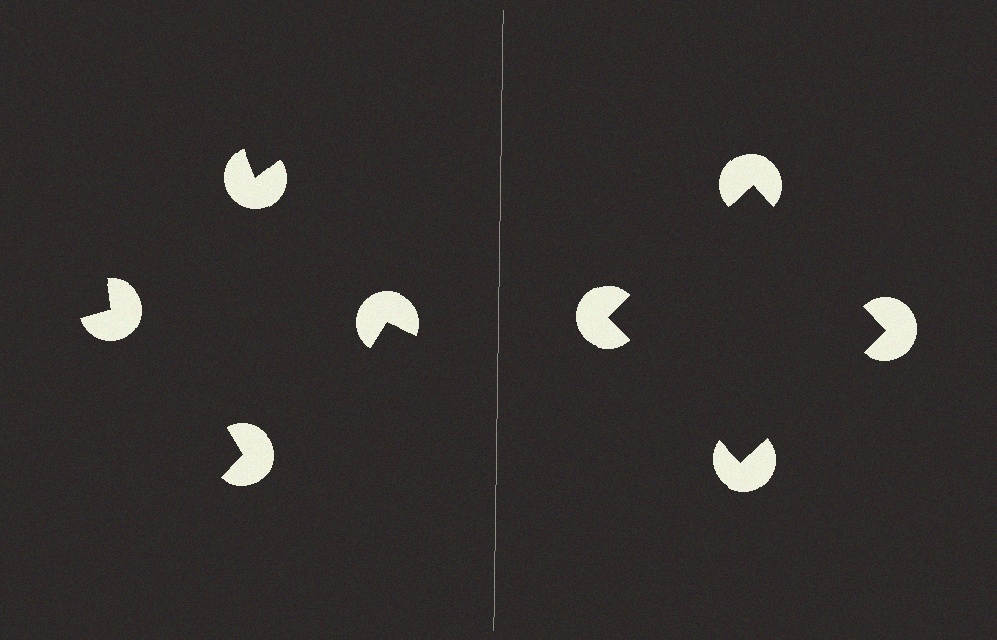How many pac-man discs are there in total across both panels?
8 — 4 on each side.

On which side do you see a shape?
An illusory square appears on the right side. On the left side the wedge cuts are rotated, so no coherent shape forms.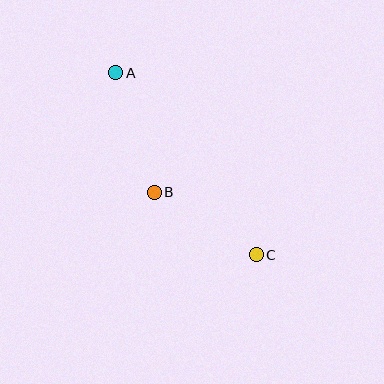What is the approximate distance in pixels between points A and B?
The distance between A and B is approximately 125 pixels.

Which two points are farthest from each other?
Points A and C are farthest from each other.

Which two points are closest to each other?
Points B and C are closest to each other.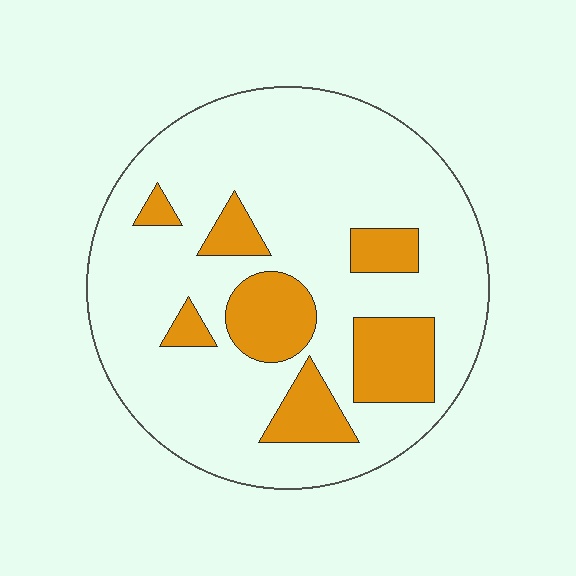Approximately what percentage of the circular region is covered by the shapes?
Approximately 20%.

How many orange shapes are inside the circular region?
7.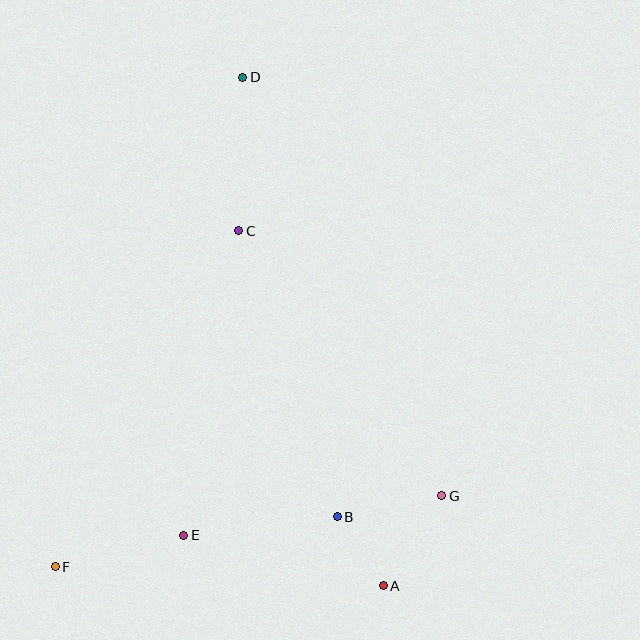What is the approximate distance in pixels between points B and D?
The distance between B and D is approximately 450 pixels.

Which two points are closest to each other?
Points A and B are closest to each other.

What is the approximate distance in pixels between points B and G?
The distance between B and G is approximately 107 pixels.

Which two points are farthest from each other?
Points A and D are farthest from each other.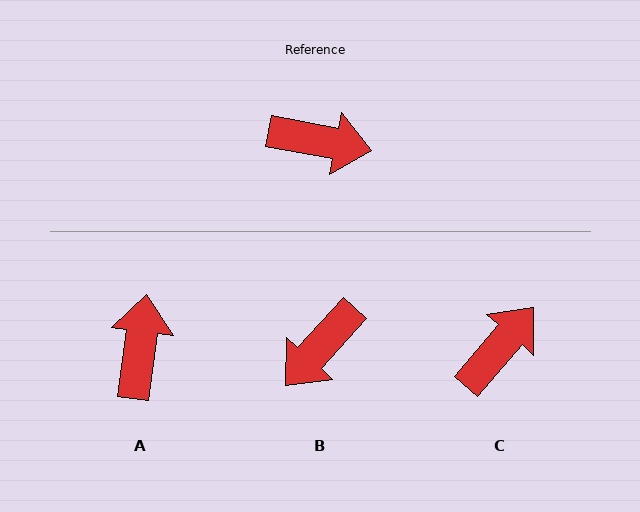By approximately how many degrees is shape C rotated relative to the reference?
Approximately 60 degrees counter-clockwise.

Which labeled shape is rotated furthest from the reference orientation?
B, about 121 degrees away.